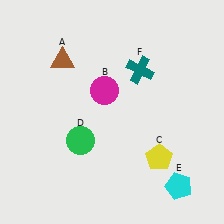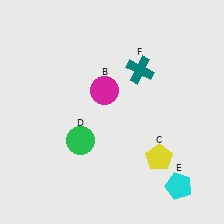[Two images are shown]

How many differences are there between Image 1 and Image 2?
There is 1 difference between the two images.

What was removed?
The brown triangle (A) was removed in Image 2.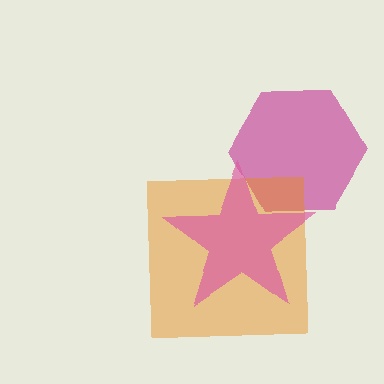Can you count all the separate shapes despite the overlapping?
Yes, there are 3 separate shapes.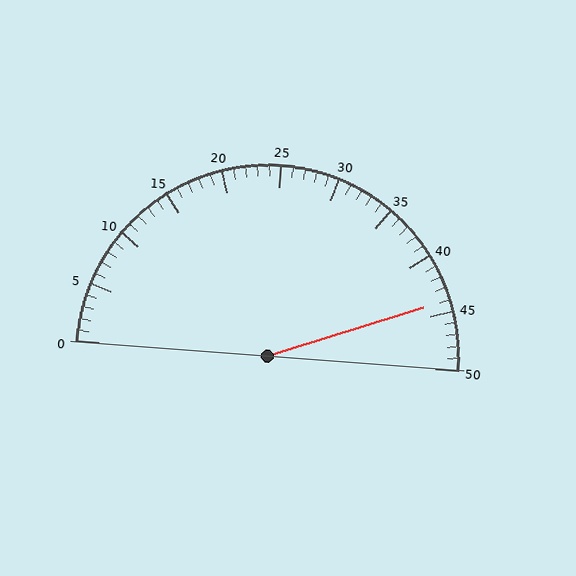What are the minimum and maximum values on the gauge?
The gauge ranges from 0 to 50.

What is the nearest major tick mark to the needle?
The nearest major tick mark is 45.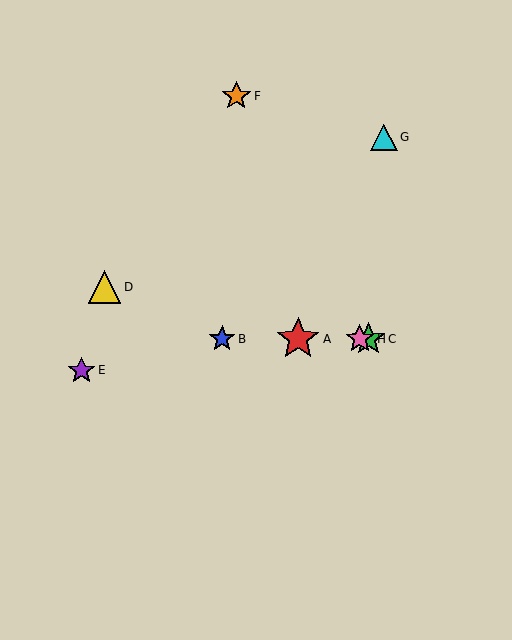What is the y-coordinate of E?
Object E is at y≈370.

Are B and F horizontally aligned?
No, B is at y≈339 and F is at y≈96.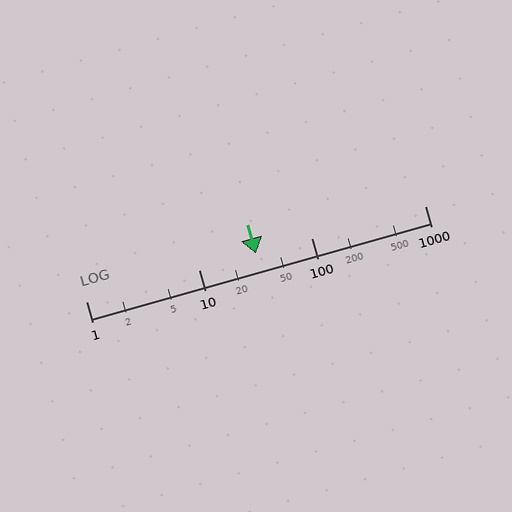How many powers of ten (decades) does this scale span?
The scale spans 3 decades, from 1 to 1000.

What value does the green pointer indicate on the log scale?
The pointer indicates approximately 32.